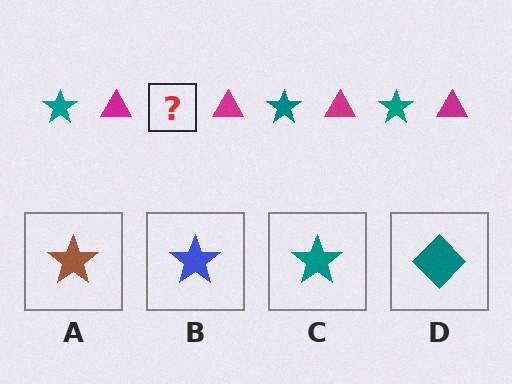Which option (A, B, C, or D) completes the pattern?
C.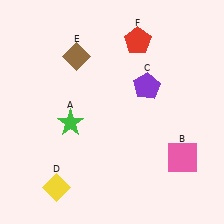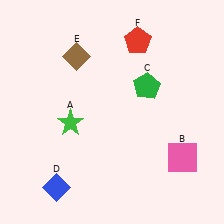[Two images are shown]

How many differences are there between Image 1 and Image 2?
There are 2 differences between the two images.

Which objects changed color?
C changed from purple to green. D changed from yellow to blue.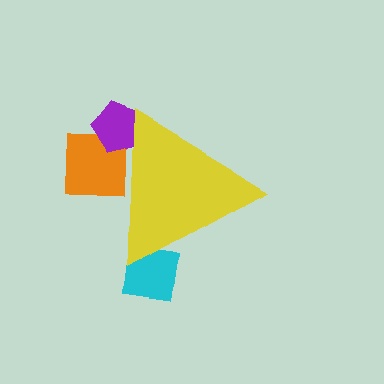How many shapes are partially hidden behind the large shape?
3 shapes are partially hidden.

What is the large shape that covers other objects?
A yellow triangle.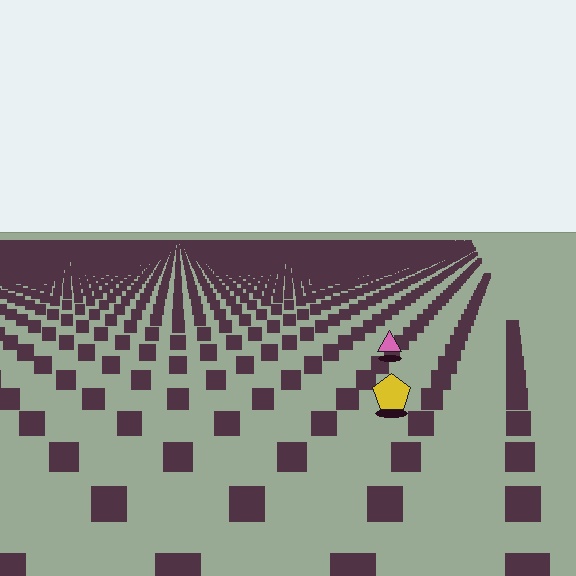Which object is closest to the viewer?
The yellow pentagon is closest. The texture marks near it are larger and more spread out.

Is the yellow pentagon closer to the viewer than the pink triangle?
Yes. The yellow pentagon is closer — you can tell from the texture gradient: the ground texture is coarser near it.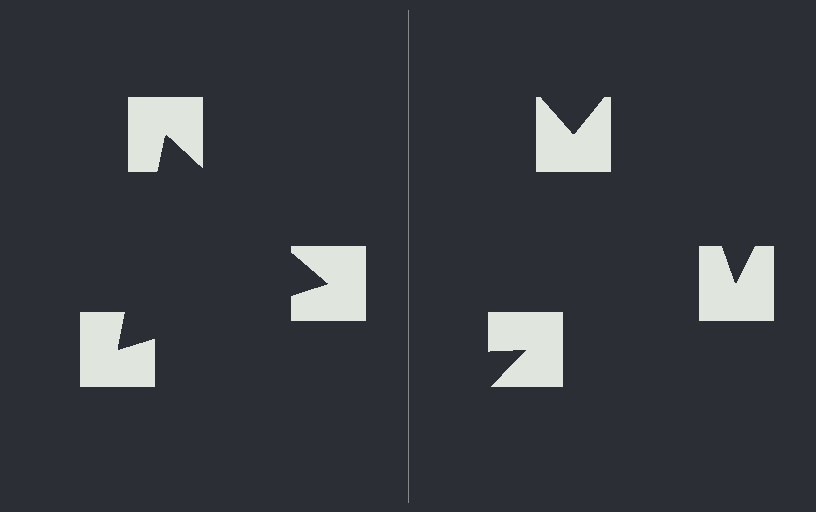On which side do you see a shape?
An illusory triangle appears on the left side. On the right side the wedge cuts are rotated, so no coherent shape forms.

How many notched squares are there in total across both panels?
6 — 3 on each side.